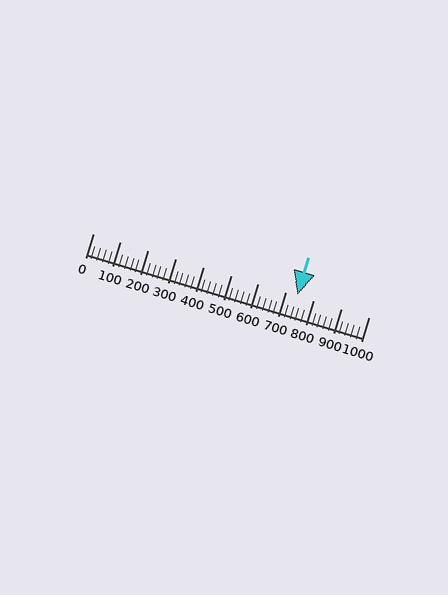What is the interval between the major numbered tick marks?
The major tick marks are spaced 100 units apart.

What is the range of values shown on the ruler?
The ruler shows values from 0 to 1000.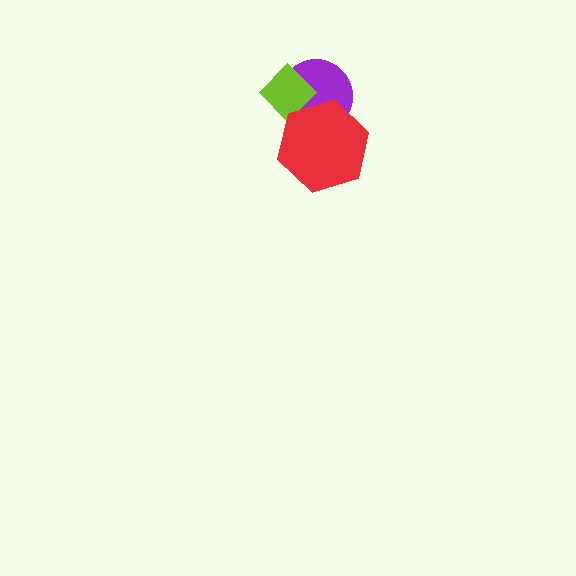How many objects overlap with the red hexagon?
2 objects overlap with the red hexagon.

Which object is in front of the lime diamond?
The red hexagon is in front of the lime diamond.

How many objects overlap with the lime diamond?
2 objects overlap with the lime diamond.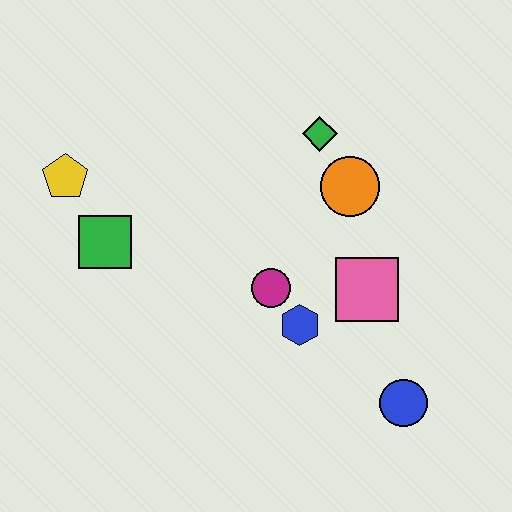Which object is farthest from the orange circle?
The yellow pentagon is farthest from the orange circle.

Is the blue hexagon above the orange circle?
No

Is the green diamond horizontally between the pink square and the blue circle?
No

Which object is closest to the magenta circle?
The blue hexagon is closest to the magenta circle.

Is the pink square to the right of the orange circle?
Yes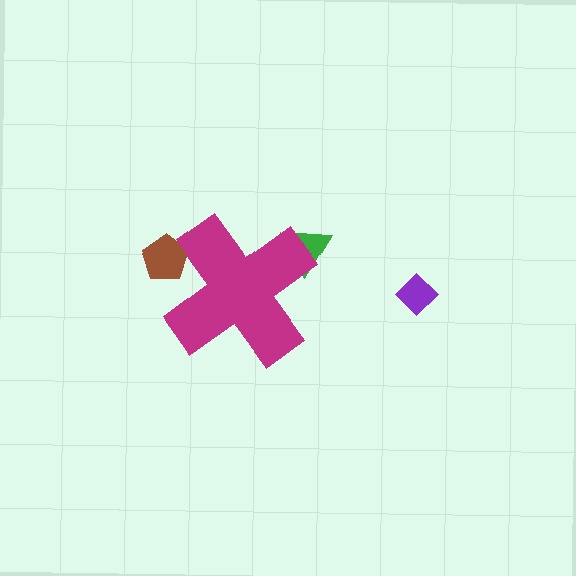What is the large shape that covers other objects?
A magenta cross.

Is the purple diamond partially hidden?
No, the purple diamond is fully visible.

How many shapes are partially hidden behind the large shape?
2 shapes are partially hidden.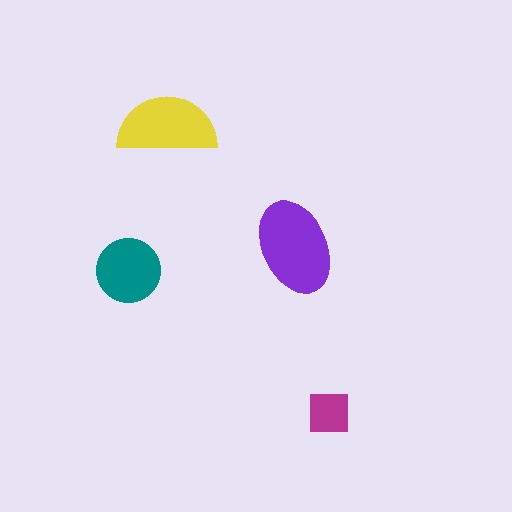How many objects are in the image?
There are 4 objects in the image.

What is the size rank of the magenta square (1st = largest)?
4th.